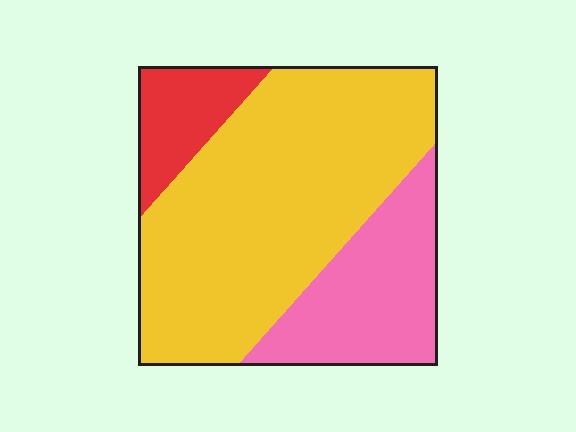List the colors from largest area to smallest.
From largest to smallest: yellow, pink, red.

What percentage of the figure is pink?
Pink covers 25% of the figure.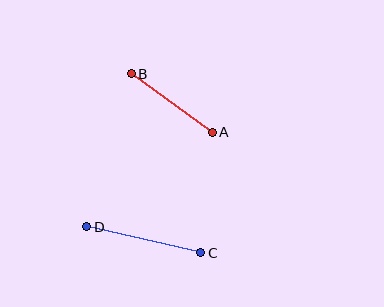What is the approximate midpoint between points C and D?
The midpoint is at approximately (144, 240) pixels.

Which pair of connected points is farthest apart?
Points C and D are farthest apart.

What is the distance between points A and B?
The distance is approximately 100 pixels.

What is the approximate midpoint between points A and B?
The midpoint is at approximately (172, 103) pixels.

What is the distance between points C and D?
The distance is approximately 117 pixels.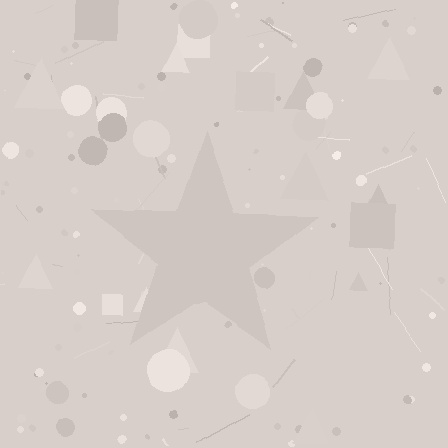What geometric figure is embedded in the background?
A star is embedded in the background.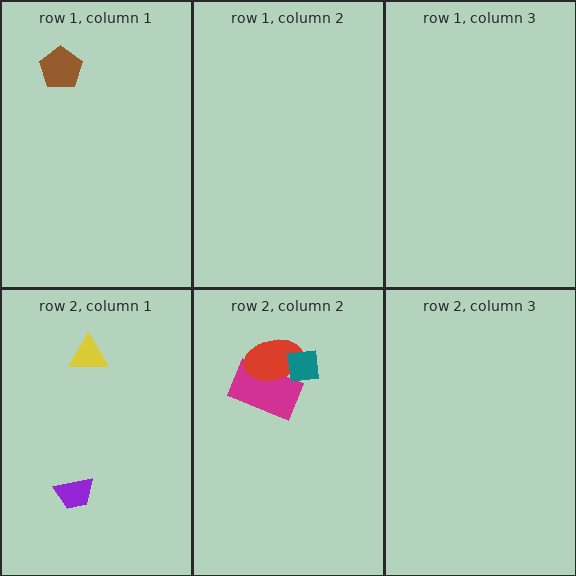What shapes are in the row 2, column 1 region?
The purple trapezoid, the yellow triangle.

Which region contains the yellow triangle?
The row 2, column 1 region.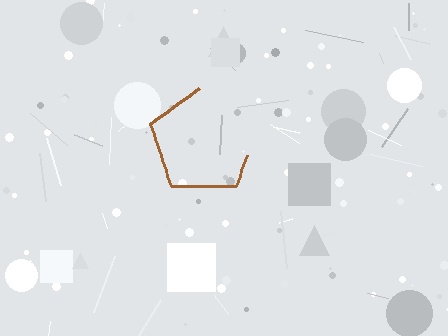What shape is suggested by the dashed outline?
The dashed outline suggests a pentagon.